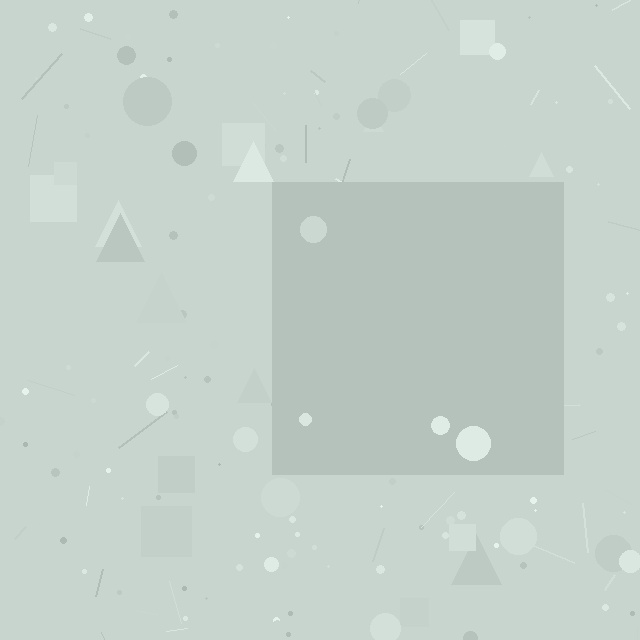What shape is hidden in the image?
A square is hidden in the image.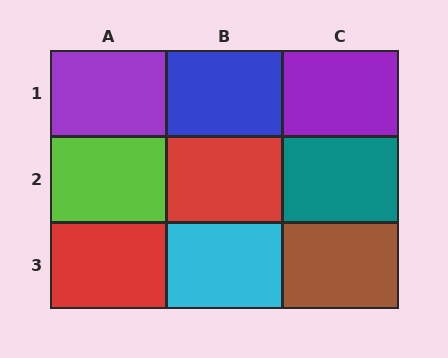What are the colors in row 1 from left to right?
Purple, blue, purple.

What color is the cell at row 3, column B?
Cyan.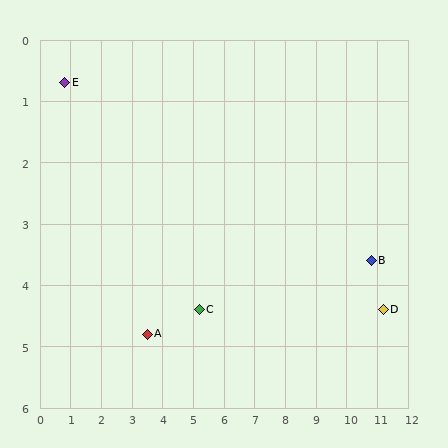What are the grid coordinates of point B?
Point B is at approximately (10.8, 3.6).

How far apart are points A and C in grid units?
Points A and C are about 1.7 grid units apart.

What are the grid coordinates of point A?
Point A is at approximately (3.5, 4.8).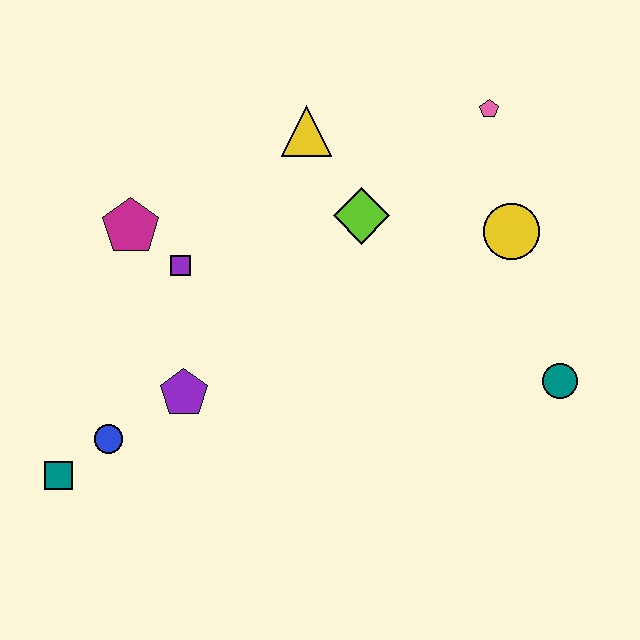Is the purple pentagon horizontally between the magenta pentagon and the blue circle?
No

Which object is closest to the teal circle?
The yellow circle is closest to the teal circle.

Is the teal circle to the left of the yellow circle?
No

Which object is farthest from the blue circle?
The pink pentagon is farthest from the blue circle.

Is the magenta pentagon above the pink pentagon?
No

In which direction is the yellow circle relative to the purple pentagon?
The yellow circle is to the right of the purple pentagon.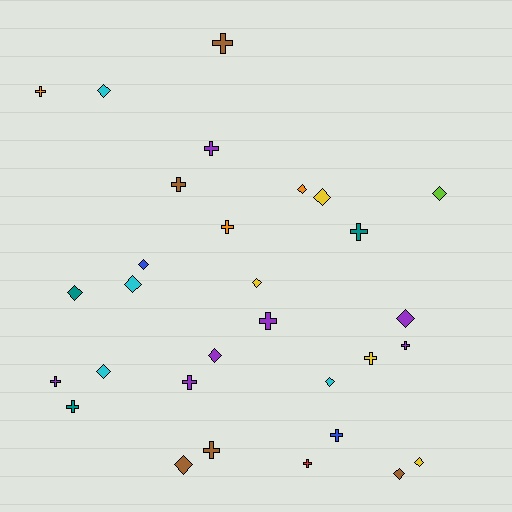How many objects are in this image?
There are 30 objects.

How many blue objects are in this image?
There are 2 blue objects.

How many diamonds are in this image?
There are 15 diamonds.